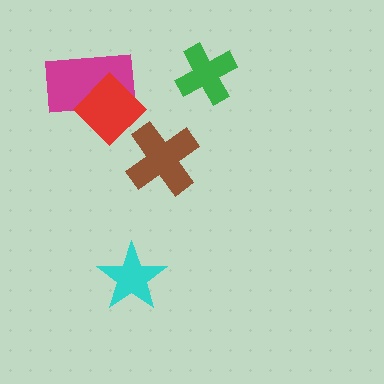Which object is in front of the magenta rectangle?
The red diamond is in front of the magenta rectangle.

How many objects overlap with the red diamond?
1 object overlaps with the red diamond.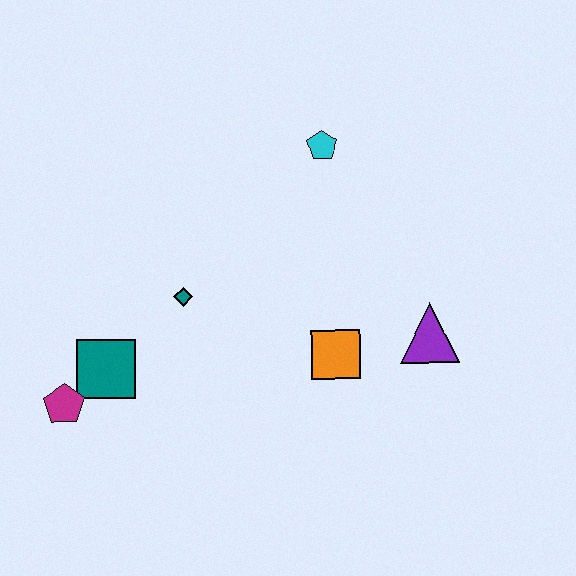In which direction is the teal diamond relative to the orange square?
The teal diamond is to the left of the orange square.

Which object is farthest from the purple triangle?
The magenta pentagon is farthest from the purple triangle.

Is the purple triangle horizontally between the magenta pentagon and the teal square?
No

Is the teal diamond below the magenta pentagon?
No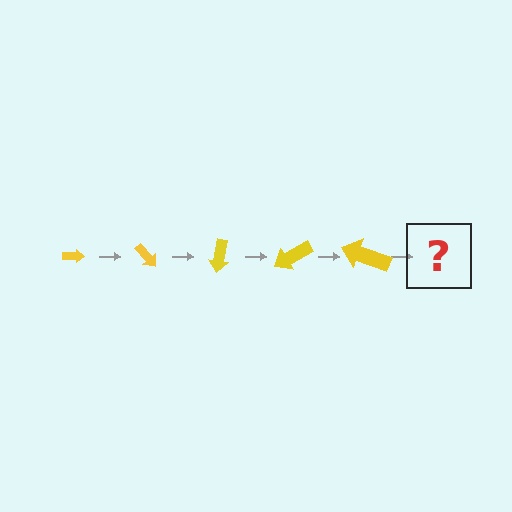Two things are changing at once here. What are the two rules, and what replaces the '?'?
The two rules are that the arrow grows larger each step and it rotates 50 degrees each step. The '?' should be an arrow, larger than the previous one and rotated 250 degrees from the start.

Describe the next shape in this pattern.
It should be an arrow, larger than the previous one and rotated 250 degrees from the start.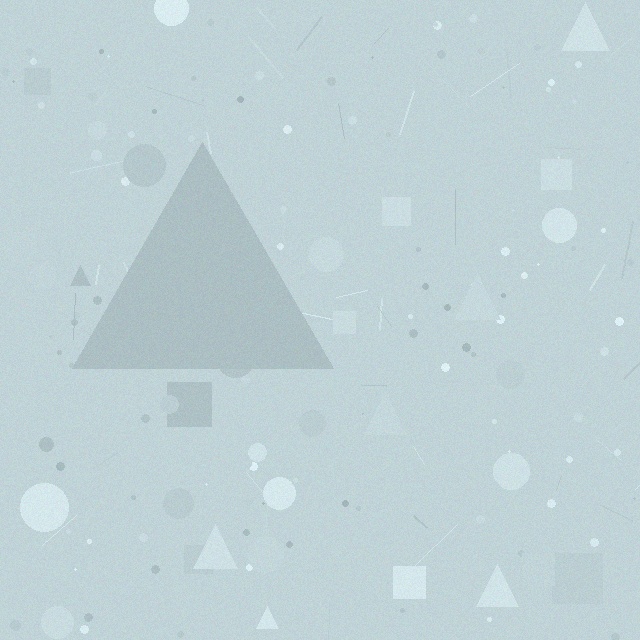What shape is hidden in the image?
A triangle is hidden in the image.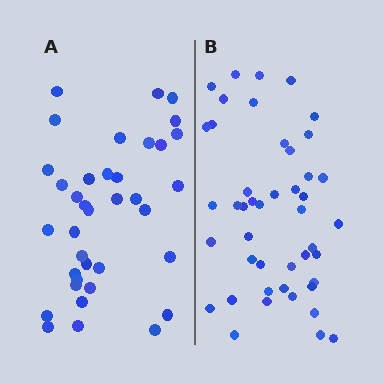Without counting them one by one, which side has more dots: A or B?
Region B (the right region) has more dots.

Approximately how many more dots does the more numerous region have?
Region B has roughly 8 or so more dots than region A.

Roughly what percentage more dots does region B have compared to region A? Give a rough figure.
About 20% more.